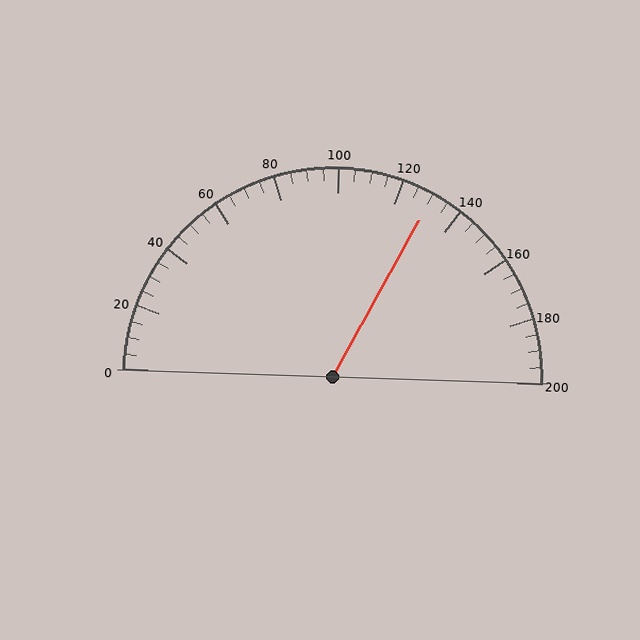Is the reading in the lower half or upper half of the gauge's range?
The reading is in the upper half of the range (0 to 200).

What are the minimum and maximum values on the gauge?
The gauge ranges from 0 to 200.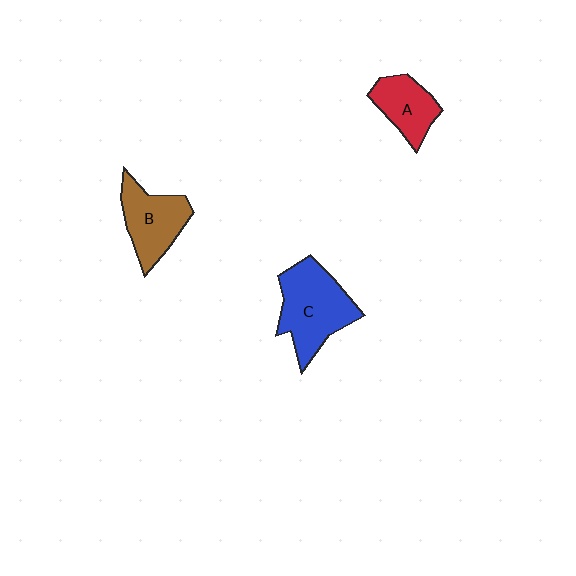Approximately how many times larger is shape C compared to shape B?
Approximately 1.3 times.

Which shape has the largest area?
Shape C (blue).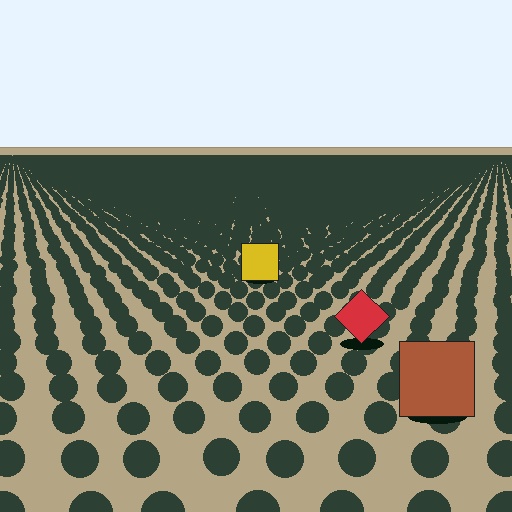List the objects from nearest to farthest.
From nearest to farthest: the brown square, the red diamond, the yellow square.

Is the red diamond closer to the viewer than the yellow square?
Yes. The red diamond is closer — you can tell from the texture gradient: the ground texture is coarser near it.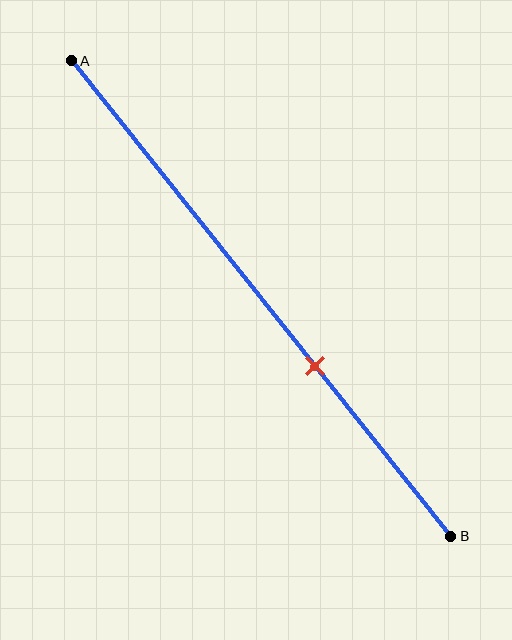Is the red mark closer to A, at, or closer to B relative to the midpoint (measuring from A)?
The red mark is closer to point B than the midpoint of segment AB.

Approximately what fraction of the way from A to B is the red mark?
The red mark is approximately 65% of the way from A to B.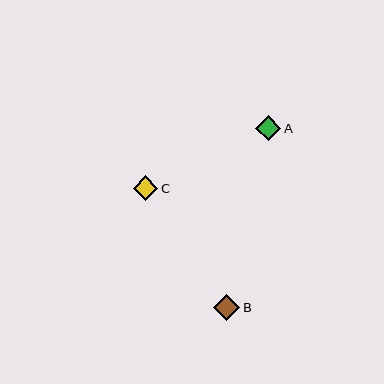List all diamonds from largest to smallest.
From largest to smallest: B, A, C.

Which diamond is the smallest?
Diamond C is the smallest with a size of approximately 24 pixels.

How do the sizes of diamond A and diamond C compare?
Diamond A and diamond C are approximately the same size.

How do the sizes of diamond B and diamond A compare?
Diamond B and diamond A are approximately the same size.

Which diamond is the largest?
Diamond B is the largest with a size of approximately 26 pixels.